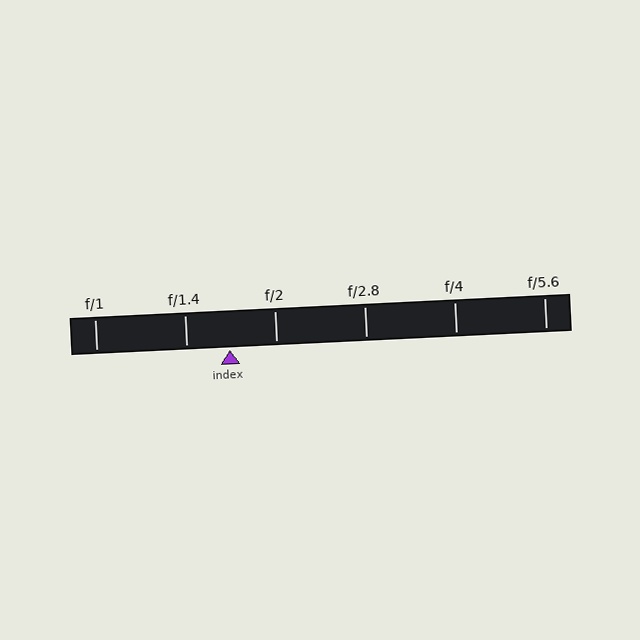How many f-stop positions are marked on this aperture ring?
There are 6 f-stop positions marked.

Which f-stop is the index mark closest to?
The index mark is closest to f/1.4.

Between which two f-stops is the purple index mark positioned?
The index mark is between f/1.4 and f/2.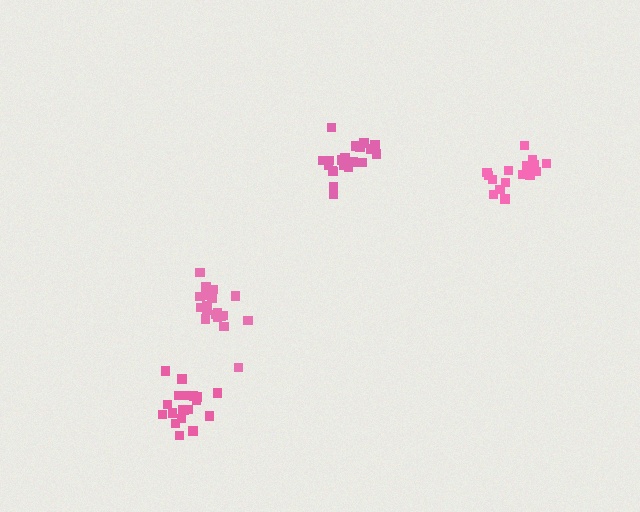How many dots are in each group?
Group 1: 19 dots, Group 2: 20 dots, Group 3: 21 dots, Group 4: 16 dots (76 total).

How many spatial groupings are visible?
There are 4 spatial groupings.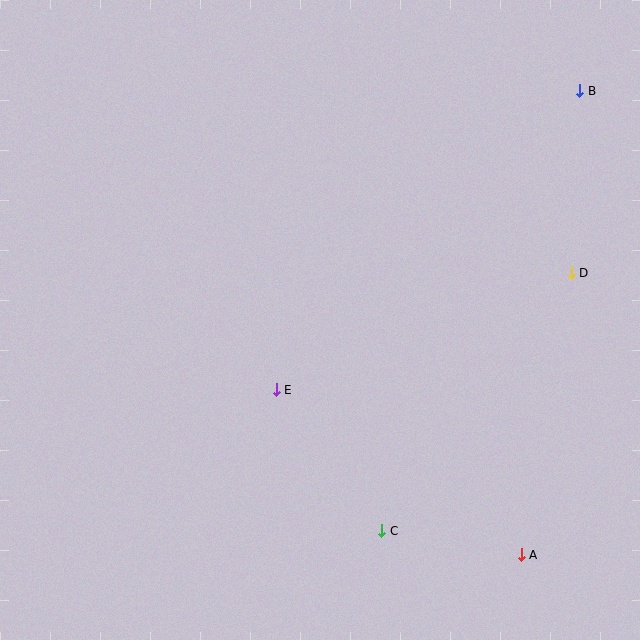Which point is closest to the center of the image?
Point E at (276, 390) is closest to the center.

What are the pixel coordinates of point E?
Point E is at (276, 390).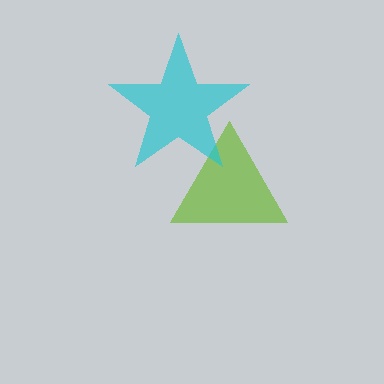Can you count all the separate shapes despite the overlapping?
Yes, there are 2 separate shapes.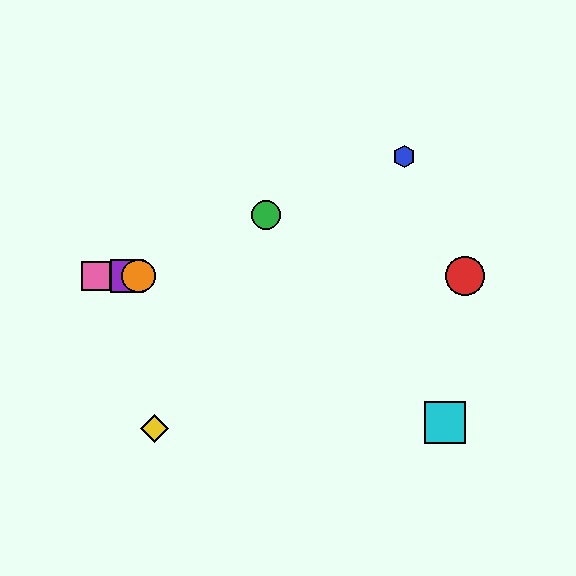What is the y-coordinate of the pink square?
The pink square is at y≈276.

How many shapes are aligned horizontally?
4 shapes (the red circle, the purple square, the orange circle, the pink square) are aligned horizontally.